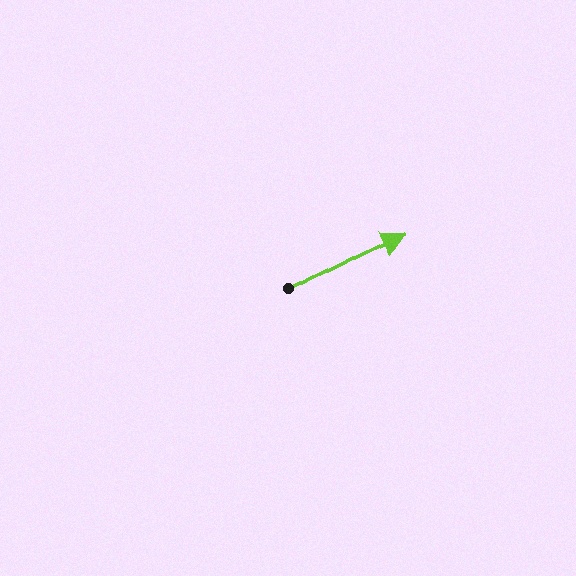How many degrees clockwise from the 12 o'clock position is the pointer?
Approximately 63 degrees.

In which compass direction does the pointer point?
Northeast.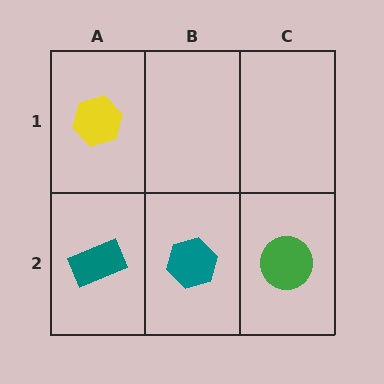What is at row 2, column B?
A teal hexagon.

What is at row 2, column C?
A green circle.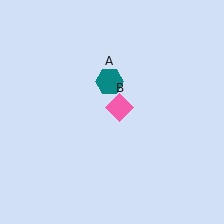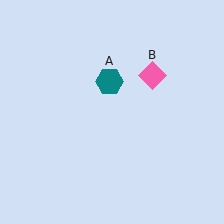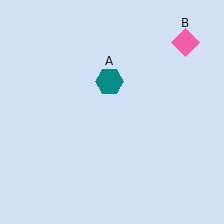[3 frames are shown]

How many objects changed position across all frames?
1 object changed position: pink diamond (object B).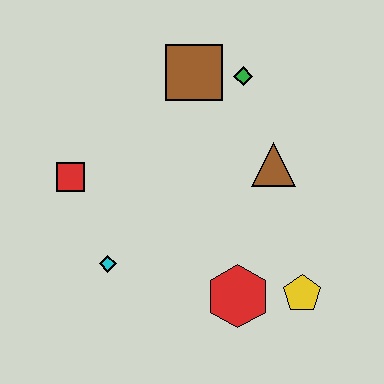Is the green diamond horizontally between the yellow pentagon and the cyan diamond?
Yes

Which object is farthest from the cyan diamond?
The green diamond is farthest from the cyan diamond.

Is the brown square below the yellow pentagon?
No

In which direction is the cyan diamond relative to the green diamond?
The cyan diamond is below the green diamond.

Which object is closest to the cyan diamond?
The red square is closest to the cyan diamond.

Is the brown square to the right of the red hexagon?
No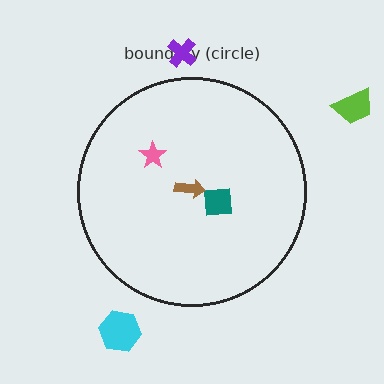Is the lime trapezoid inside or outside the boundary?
Outside.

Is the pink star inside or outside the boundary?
Inside.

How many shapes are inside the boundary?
3 inside, 3 outside.